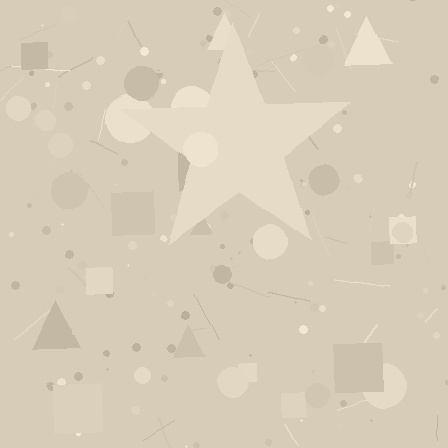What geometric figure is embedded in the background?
A star is embedded in the background.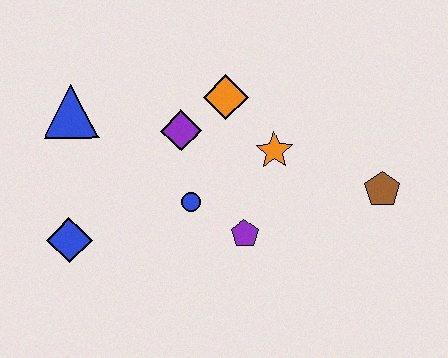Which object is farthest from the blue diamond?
The brown pentagon is farthest from the blue diamond.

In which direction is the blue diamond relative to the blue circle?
The blue diamond is to the left of the blue circle.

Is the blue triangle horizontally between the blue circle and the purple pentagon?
No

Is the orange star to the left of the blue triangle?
No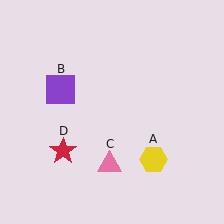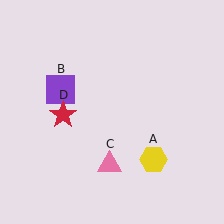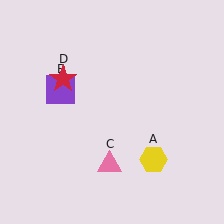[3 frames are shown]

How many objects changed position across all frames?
1 object changed position: red star (object D).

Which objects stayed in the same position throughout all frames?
Yellow hexagon (object A) and purple square (object B) and pink triangle (object C) remained stationary.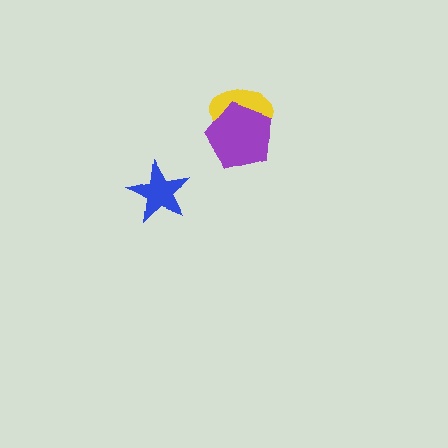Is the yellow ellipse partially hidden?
Yes, it is partially covered by another shape.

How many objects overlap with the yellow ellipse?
1 object overlaps with the yellow ellipse.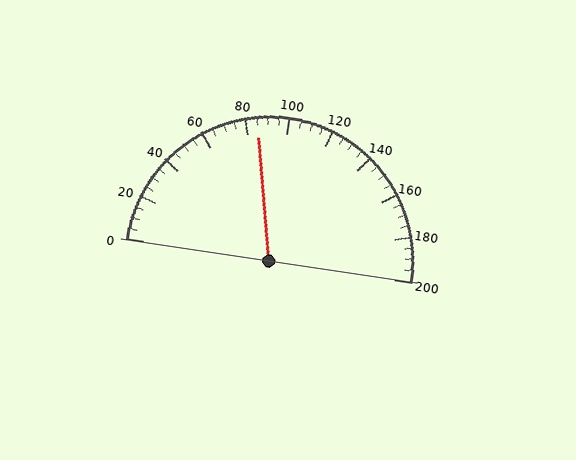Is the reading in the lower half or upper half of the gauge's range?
The reading is in the lower half of the range (0 to 200).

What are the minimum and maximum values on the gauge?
The gauge ranges from 0 to 200.